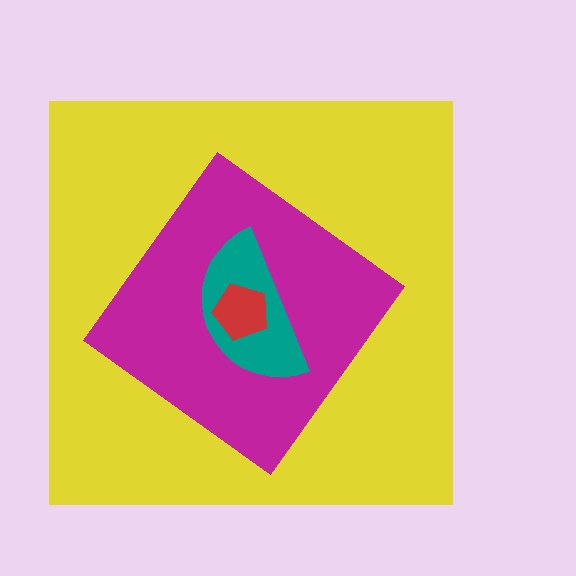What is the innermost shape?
The red pentagon.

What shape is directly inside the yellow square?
The magenta diamond.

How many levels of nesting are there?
4.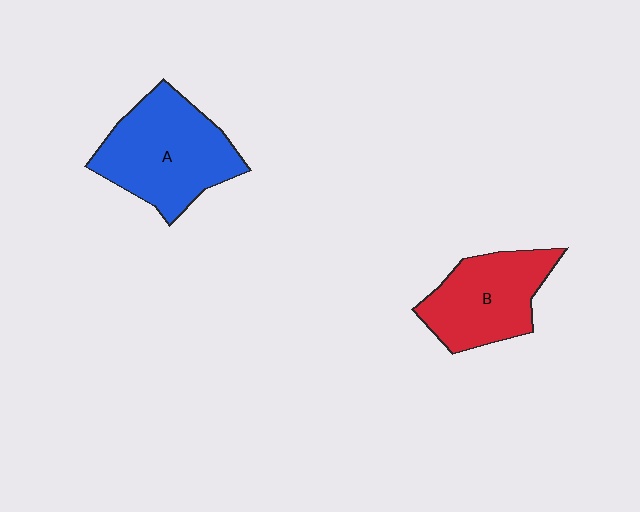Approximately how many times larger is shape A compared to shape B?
Approximately 1.3 times.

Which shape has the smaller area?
Shape B (red).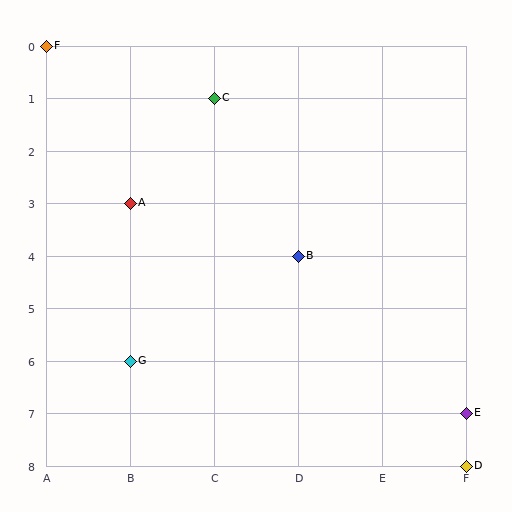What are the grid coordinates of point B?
Point B is at grid coordinates (D, 4).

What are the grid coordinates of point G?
Point G is at grid coordinates (B, 6).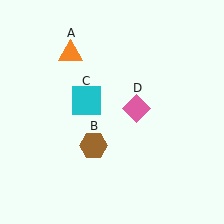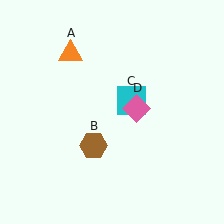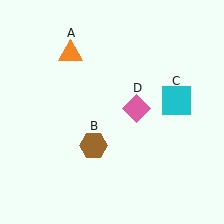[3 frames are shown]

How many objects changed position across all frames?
1 object changed position: cyan square (object C).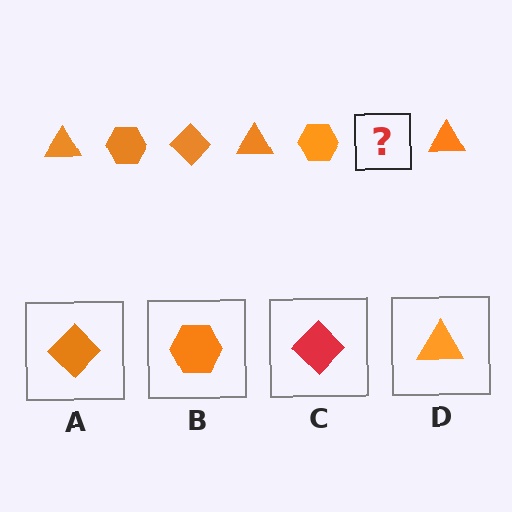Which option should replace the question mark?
Option A.